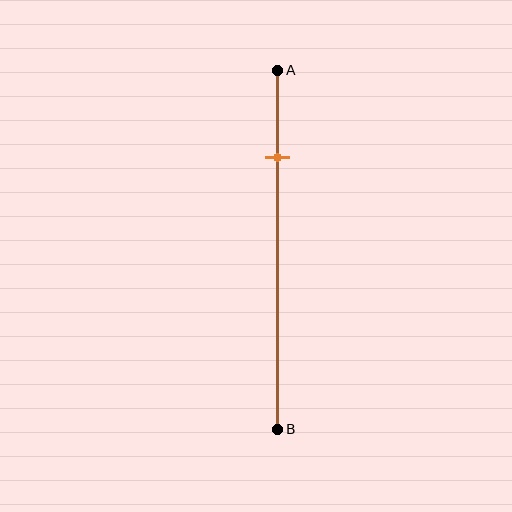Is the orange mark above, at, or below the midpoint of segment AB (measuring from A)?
The orange mark is above the midpoint of segment AB.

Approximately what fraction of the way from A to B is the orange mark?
The orange mark is approximately 25% of the way from A to B.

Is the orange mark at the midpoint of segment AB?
No, the mark is at about 25% from A, not at the 50% midpoint.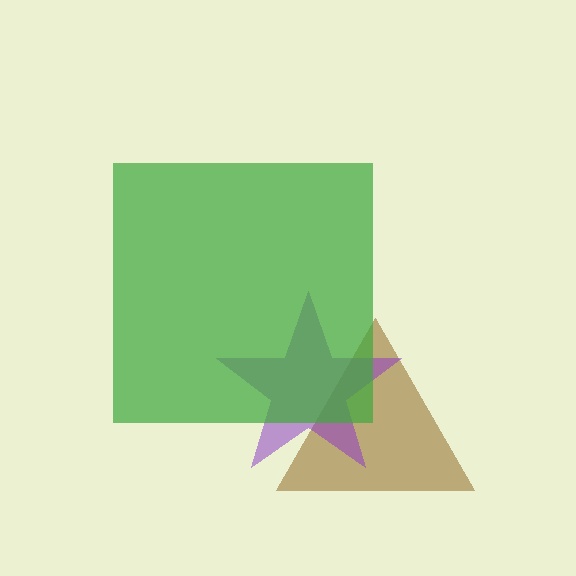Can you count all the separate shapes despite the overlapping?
Yes, there are 3 separate shapes.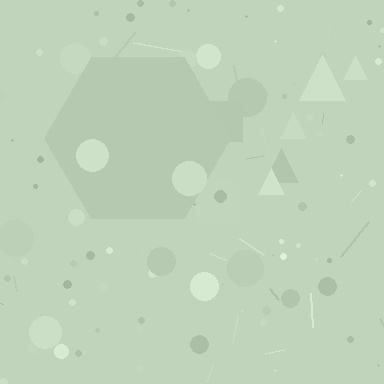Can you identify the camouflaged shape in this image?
The camouflaged shape is a hexagon.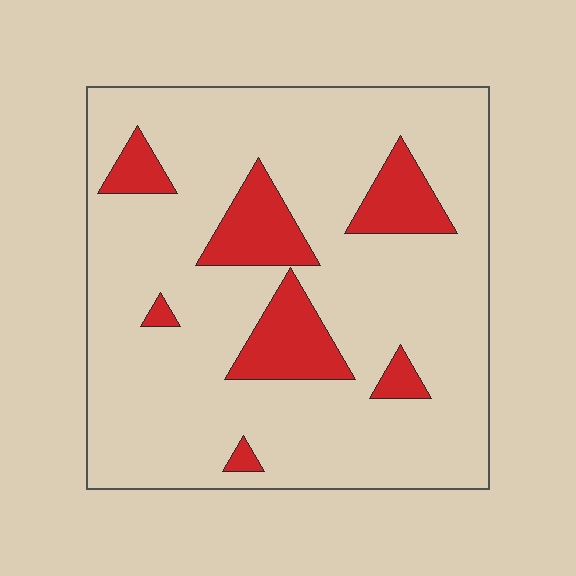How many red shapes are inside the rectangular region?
7.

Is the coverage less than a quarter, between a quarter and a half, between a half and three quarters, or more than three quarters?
Less than a quarter.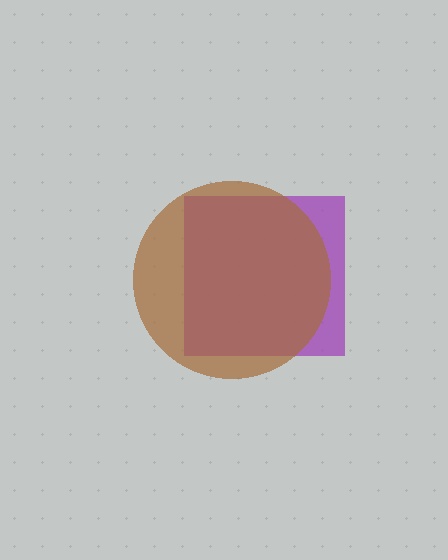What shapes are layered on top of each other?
The layered shapes are: a purple square, a brown circle.